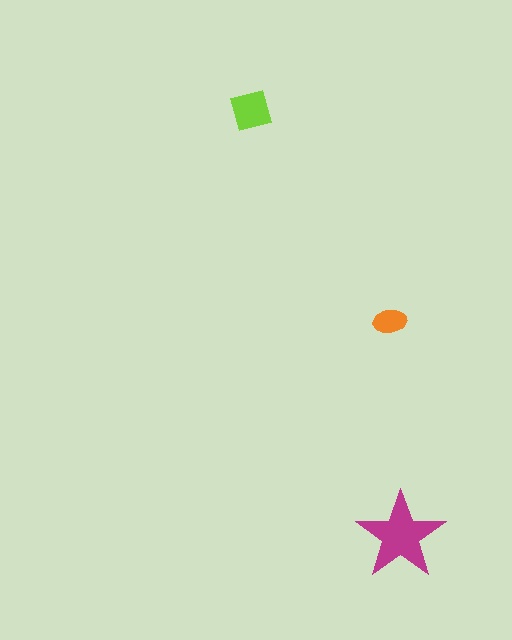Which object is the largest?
The magenta star.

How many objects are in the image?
There are 3 objects in the image.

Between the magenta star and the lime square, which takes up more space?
The magenta star.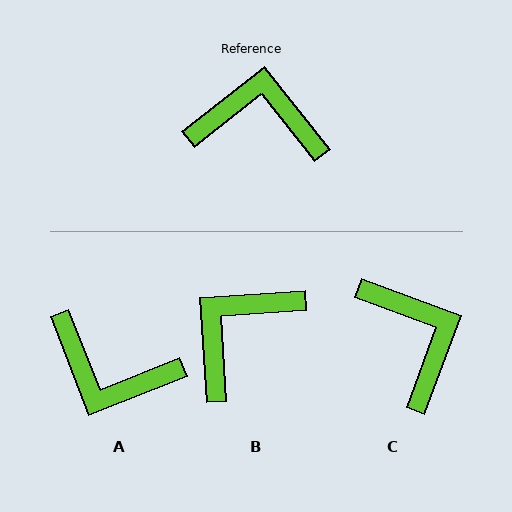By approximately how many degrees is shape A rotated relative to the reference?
Approximately 163 degrees counter-clockwise.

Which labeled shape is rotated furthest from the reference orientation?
A, about 163 degrees away.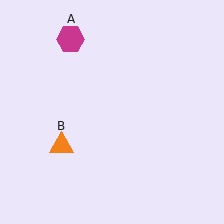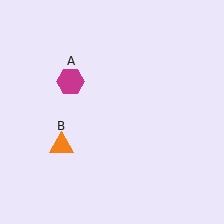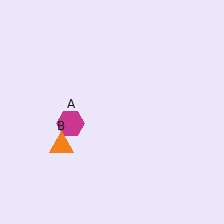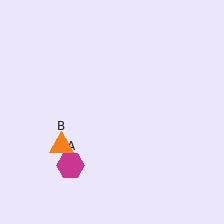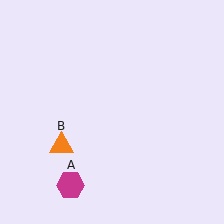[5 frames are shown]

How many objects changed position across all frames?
1 object changed position: magenta hexagon (object A).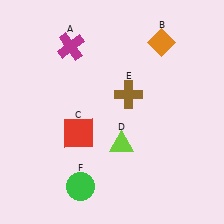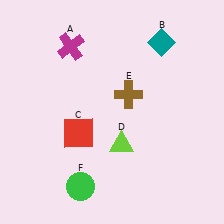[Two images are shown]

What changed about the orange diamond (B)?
In Image 1, B is orange. In Image 2, it changed to teal.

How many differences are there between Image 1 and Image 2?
There is 1 difference between the two images.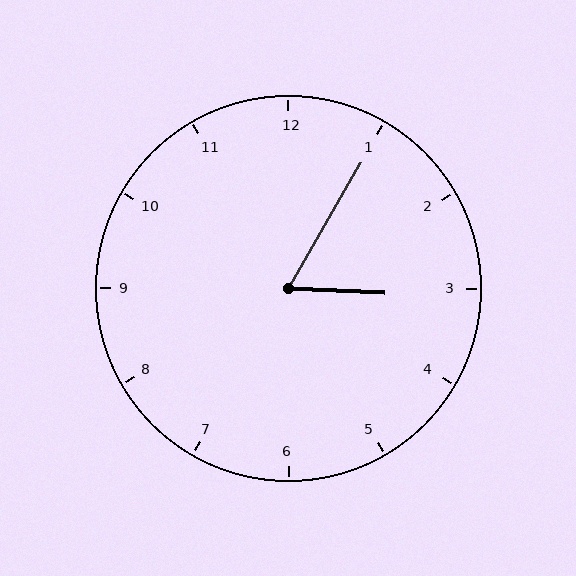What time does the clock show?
3:05.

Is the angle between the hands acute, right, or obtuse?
It is acute.